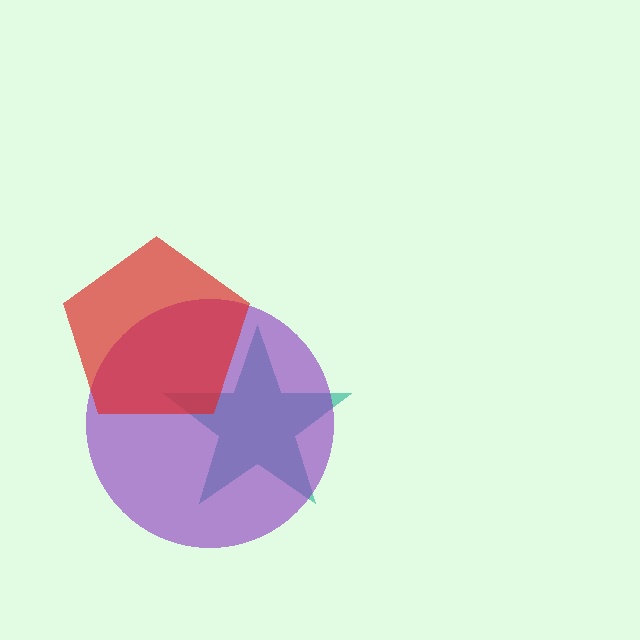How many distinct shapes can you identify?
There are 3 distinct shapes: a teal star, a purple circle, a red pentagon.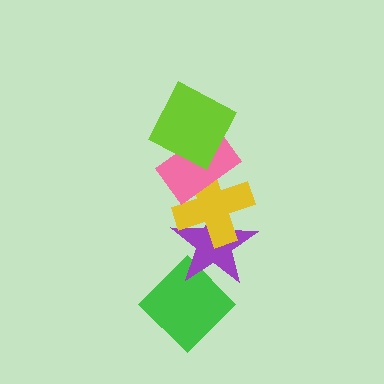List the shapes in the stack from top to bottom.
From top to bottom: the lime square, the pink rectangle, the yellow cross, the purple star, the green diamond.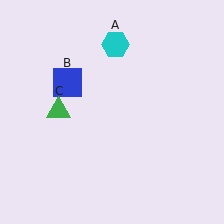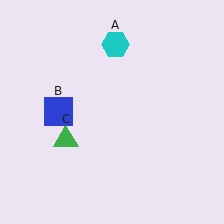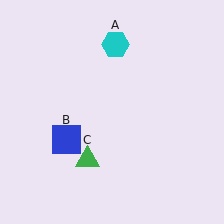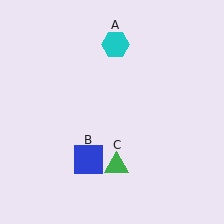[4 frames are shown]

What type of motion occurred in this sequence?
The blue square (object B), green triangle (object C) rotated counterclockwise around the center of the scene.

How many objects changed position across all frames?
2 objects changed position: blue square (object B), green triangle (object C).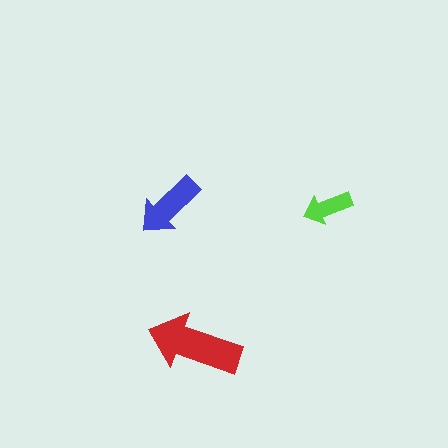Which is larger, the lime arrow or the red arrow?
The red one.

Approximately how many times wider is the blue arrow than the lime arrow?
About 1.5 times wider.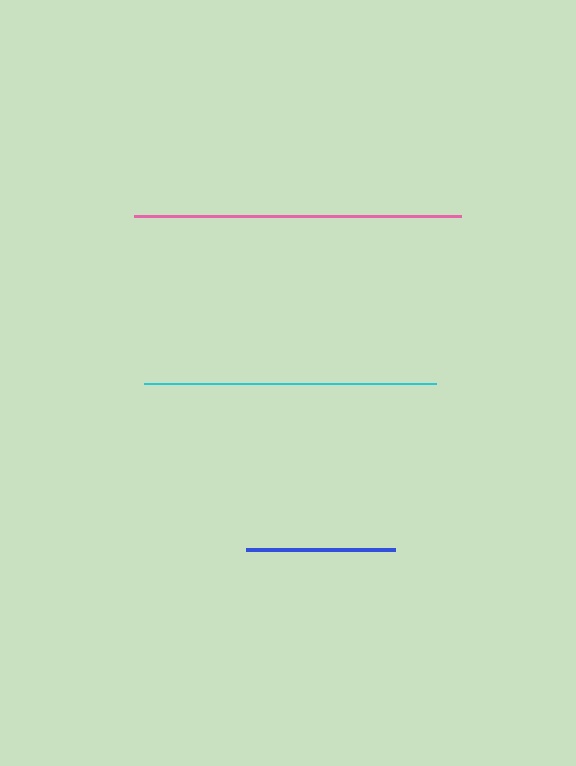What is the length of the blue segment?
The blue segment is approximately 150 pixels long.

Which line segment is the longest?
The pink line is the longest at approximately 326 pixels.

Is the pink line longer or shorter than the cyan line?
The pink line is longer than the cyan line.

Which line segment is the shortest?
The blue line is the shortest at approximately 150 pixels.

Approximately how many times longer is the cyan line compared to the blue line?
The cyan line is approximately 2.0 times the length of the blue line.